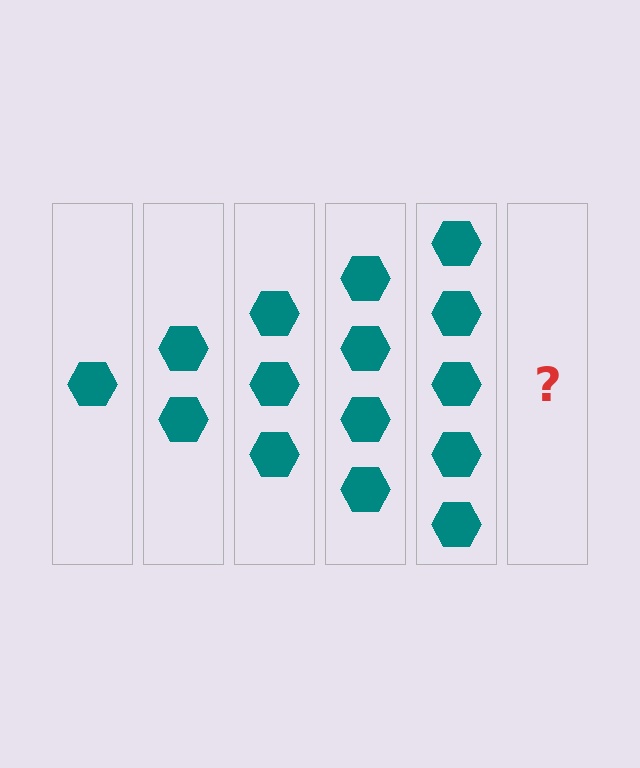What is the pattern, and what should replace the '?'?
The pattern is that each step adds one more hexagon. The '?' should be 6 hexagons.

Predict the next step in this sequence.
The next step is 6 hexagons.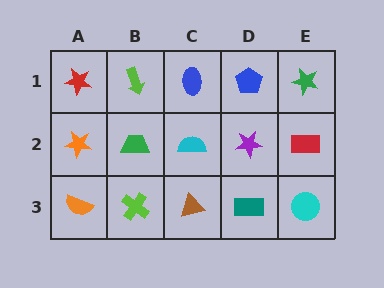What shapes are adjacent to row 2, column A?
A red star (row 1, column A), an orange semicircle (row 3, column A), a green trapezoid (row 2, column B).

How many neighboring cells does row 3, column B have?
3.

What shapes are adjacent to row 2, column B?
A lime arrow (row 1, column B), a lime cross (row 3, column B), an orange star (row 2, column A), a cyan semicircle (row 2, column C).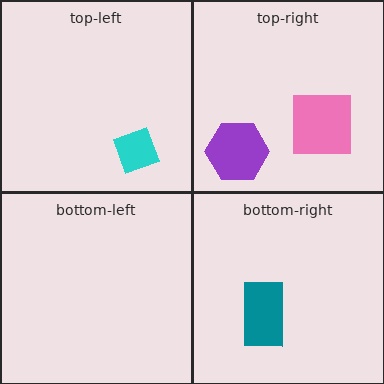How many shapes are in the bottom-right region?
1.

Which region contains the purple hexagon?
The top-right region.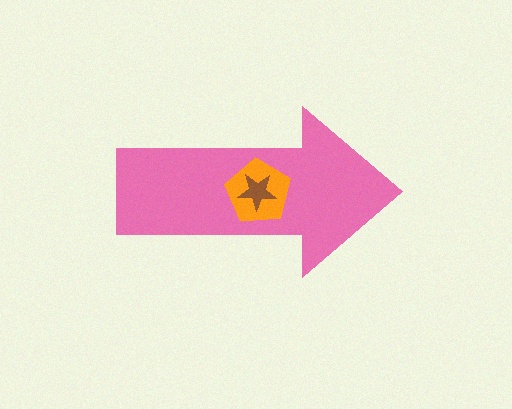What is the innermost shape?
The brown star.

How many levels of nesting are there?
3.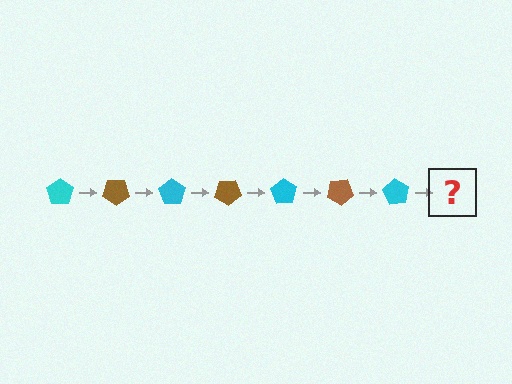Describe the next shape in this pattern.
It should be a brown pentagon, rotated 245 degrees from the start.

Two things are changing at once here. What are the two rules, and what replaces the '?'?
The two rules are that it rotates 35 degrees each step and the color cycles through cyan and brown. The '?' should be a brown pentagon, rotated 245 degrees from the start.